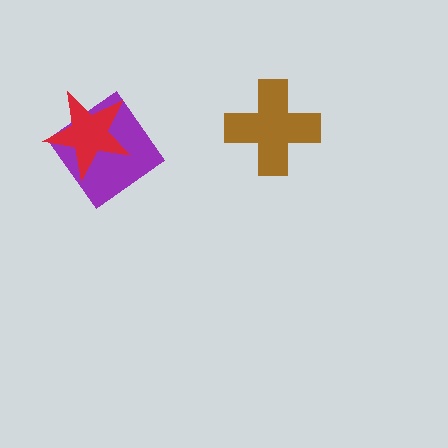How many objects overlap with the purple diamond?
1 object overlaps with the purple diamond.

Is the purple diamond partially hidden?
Yes, it is partially covered by another shape.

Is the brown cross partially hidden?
No, no other shape covers it.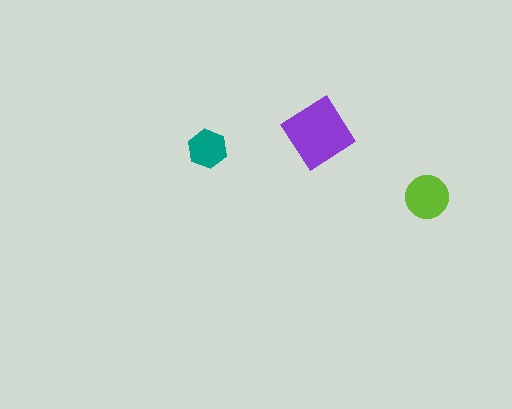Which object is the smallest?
The teal hexagon.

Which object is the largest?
The purple diamond.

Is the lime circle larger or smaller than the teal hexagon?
Larger.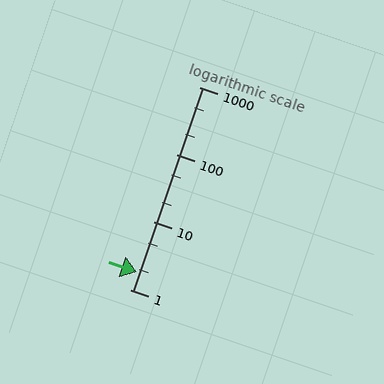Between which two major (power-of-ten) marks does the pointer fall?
The pointer is between 1 and 10.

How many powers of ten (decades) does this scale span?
The scale spans 3 decades, from 1 to 1000.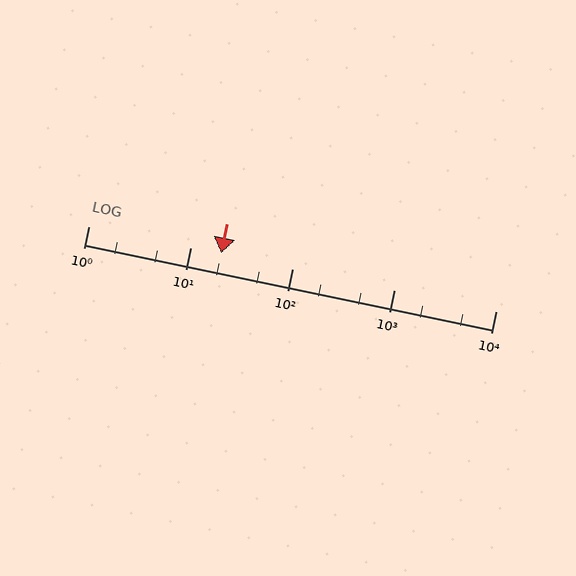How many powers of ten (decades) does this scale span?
The scale spans 4 decades, from 1 to 10000.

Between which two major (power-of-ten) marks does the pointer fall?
The pointer is between 10 and 100.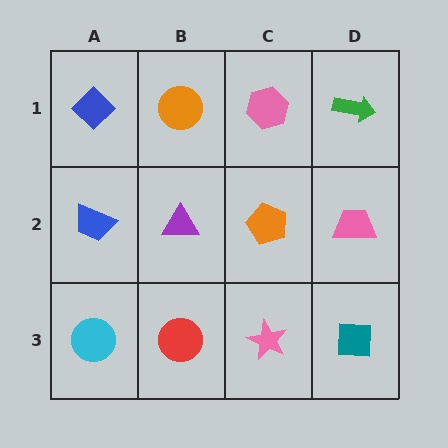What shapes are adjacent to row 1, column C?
An orange pentagon (row 2, column C), an orange circle (row 1, column B), a green arrow (row 1, column D).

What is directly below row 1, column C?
An orange pentagon.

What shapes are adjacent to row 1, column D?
A pink trapezoid (row 2, column D), a pink hexagon (row 1, column C).